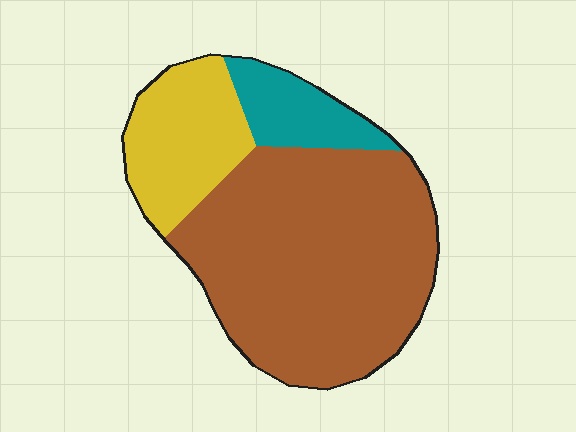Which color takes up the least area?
Teal, at roughly 10%.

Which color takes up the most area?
Brown, at roughly 65%.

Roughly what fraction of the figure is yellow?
Yellow takes up about one fifth (1/5) of the figure.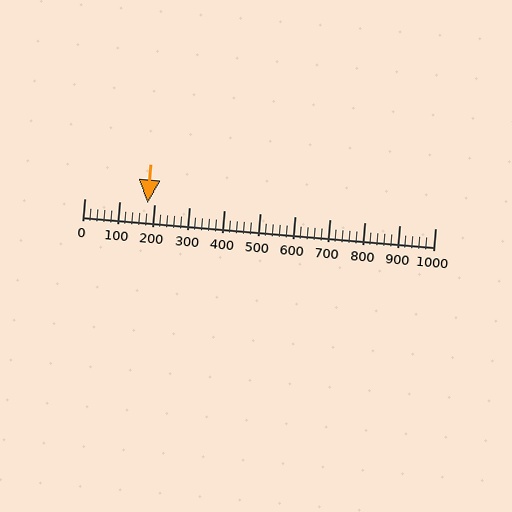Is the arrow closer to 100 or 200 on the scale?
The arrow is closer to 200.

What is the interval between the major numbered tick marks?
The major tick marks are spaced 100 units apart.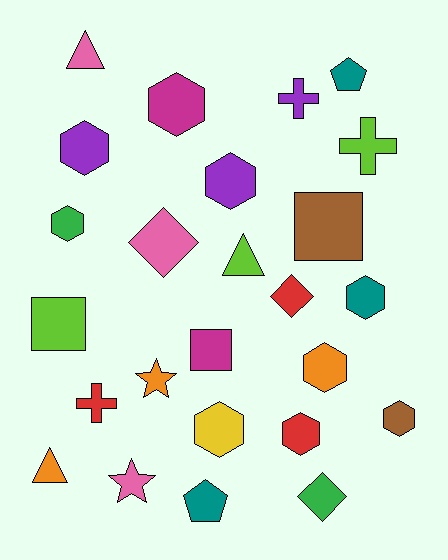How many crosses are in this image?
There are 3 crosses.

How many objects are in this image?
There are 25 objects.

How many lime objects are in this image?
There are 3 lime objects.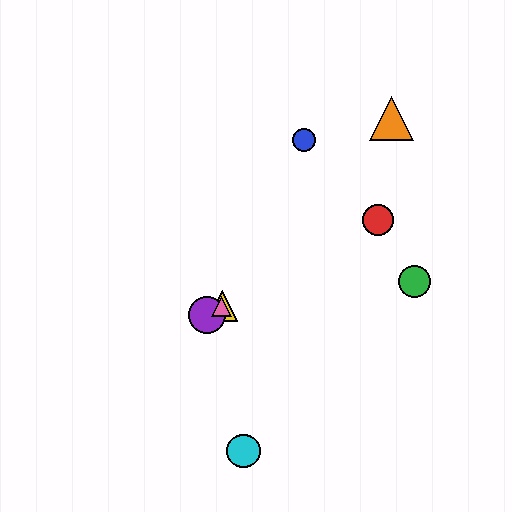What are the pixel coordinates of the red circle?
The red circle is at (378, 220).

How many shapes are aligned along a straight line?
4 shapes (the red circle, the yellow triangle, the purple circle, the pink triangle) are aligned along a straight line.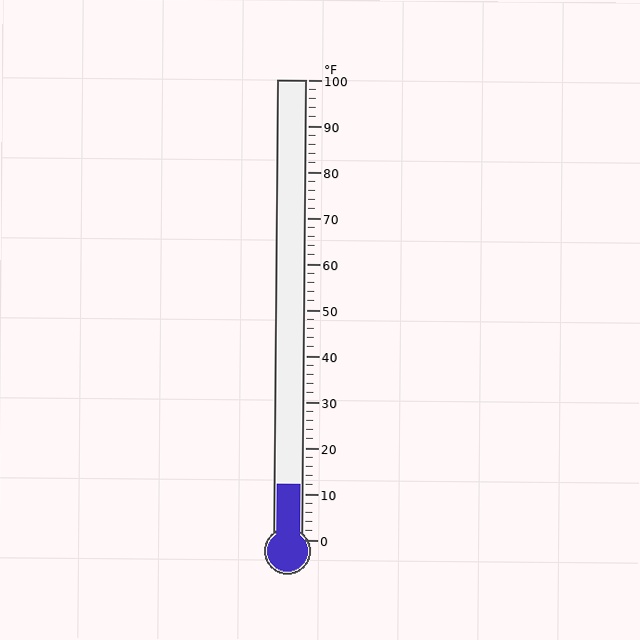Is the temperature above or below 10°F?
The temperature is above 10°F.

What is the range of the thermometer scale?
The thermometer scale ranges from 0°F to 100°F.